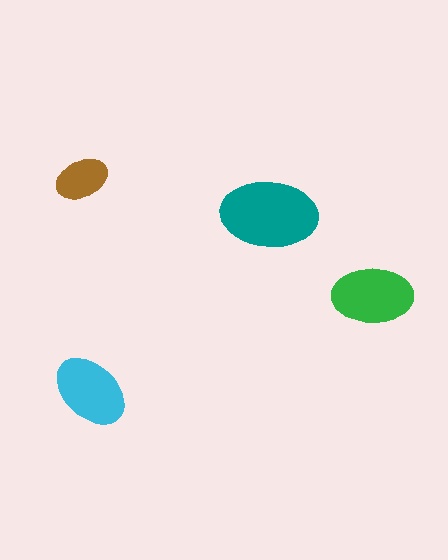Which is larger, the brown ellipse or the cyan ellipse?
The cyan one.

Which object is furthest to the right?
The green ellipse is rightmost.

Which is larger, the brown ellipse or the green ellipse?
The green one.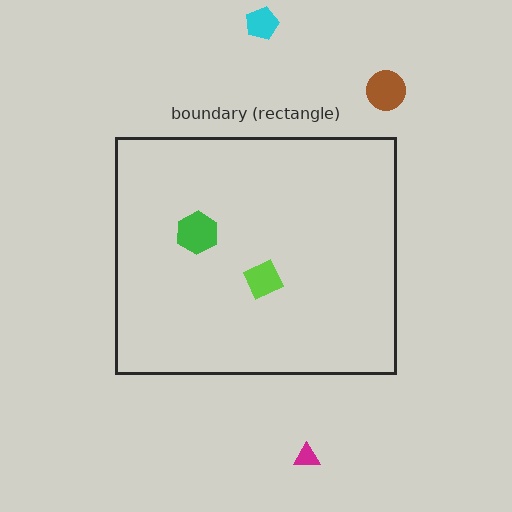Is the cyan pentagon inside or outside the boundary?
Outside.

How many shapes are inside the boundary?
2 inside, 3 outside.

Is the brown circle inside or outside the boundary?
Outside.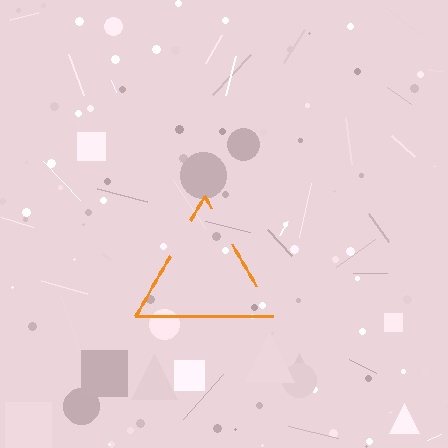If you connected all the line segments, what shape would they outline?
They would outline a triangle.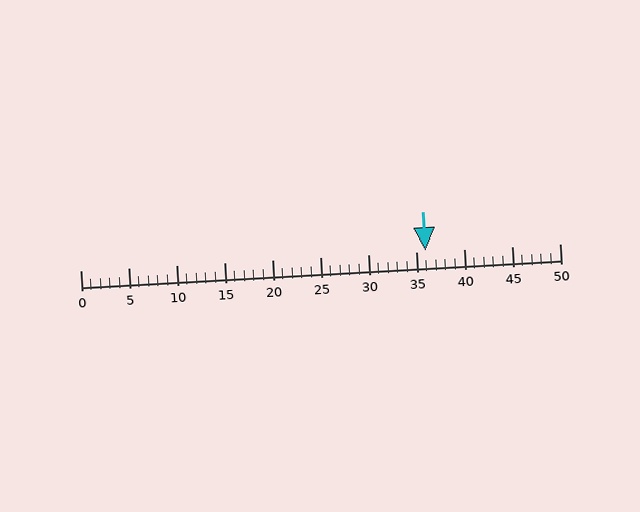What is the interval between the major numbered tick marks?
The major tick marks are spaced 5 units apart.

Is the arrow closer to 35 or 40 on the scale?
The arrow is closer to 35.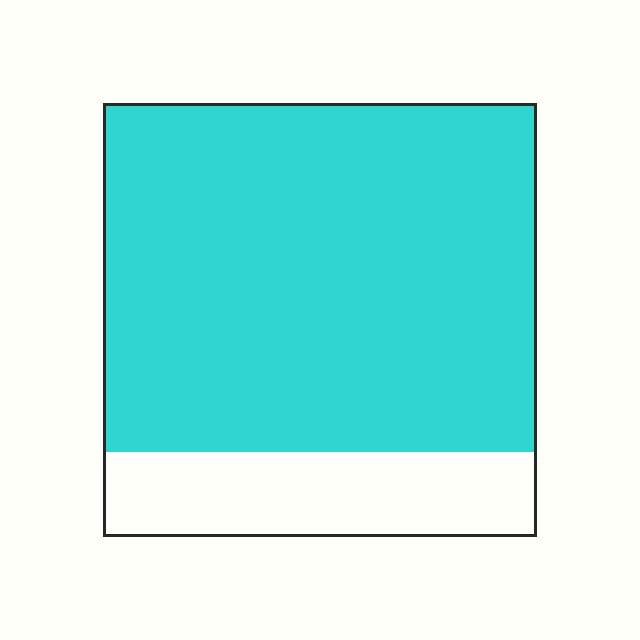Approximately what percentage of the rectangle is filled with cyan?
Approximately 80%.